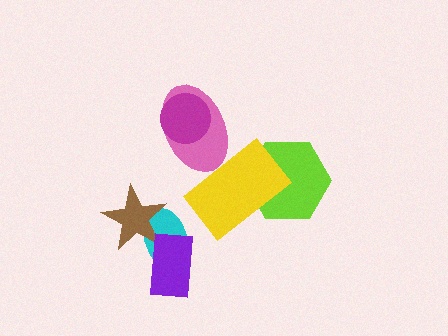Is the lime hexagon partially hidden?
Yes, it is partially covered by another shape.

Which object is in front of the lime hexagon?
The yellow rectangle is in front of the lime hexagon.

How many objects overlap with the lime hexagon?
1 object overlaps with the lime hexagon.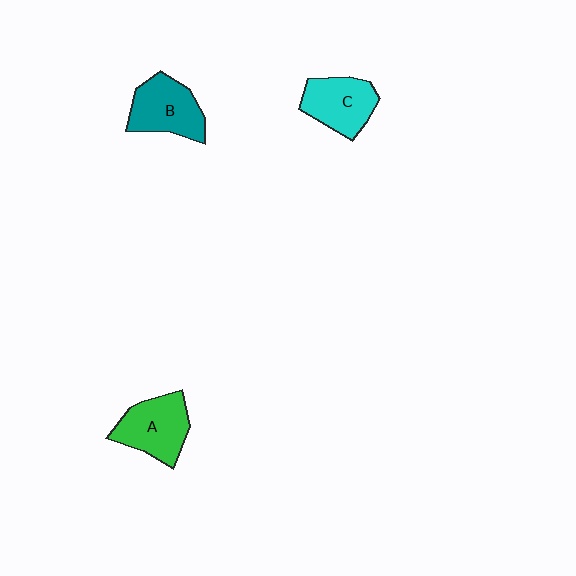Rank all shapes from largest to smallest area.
From largest to smallest: A (green), B (teal), C (cyan).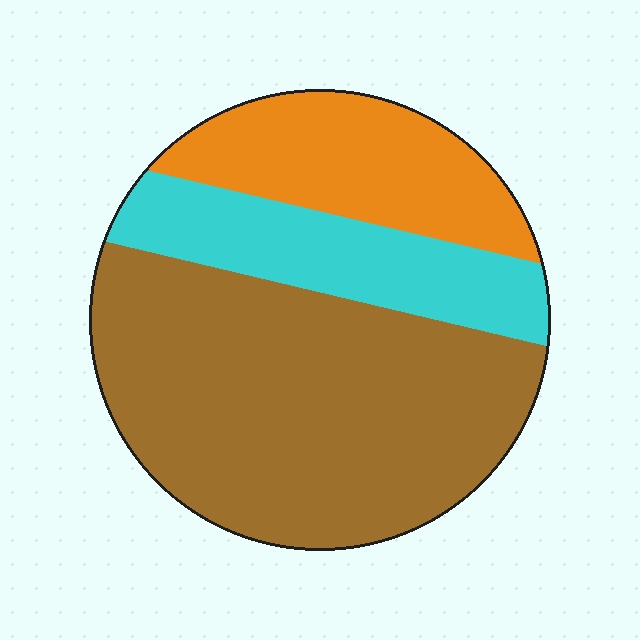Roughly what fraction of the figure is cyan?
Cyan covers 21% of the figure.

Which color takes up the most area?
Brown, at roughly 55%.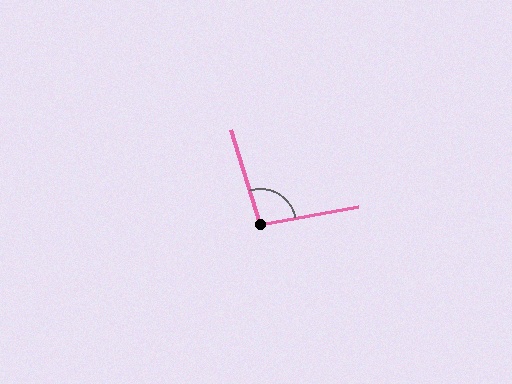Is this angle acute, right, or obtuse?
It is obtuse.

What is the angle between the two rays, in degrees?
Approximately 97 degrees.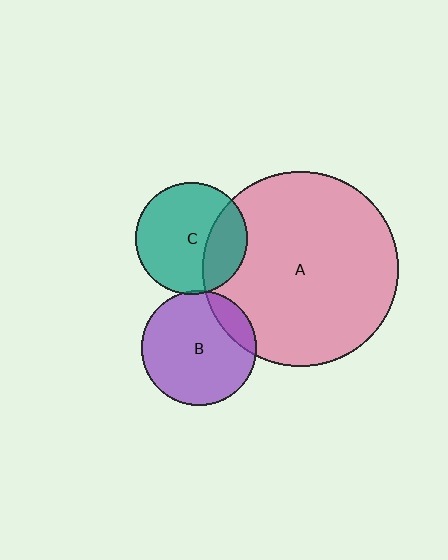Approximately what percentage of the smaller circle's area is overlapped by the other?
Approximately 15%.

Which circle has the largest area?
Circle A (pink).